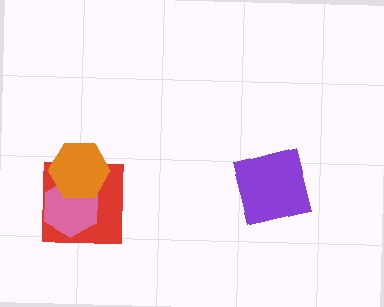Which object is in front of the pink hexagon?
The orange hexagon is in front of the pink hexagon.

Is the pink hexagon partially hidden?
Yes, it is partially covered by another shape.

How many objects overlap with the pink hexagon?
2 objects overlap with the pink hexagon.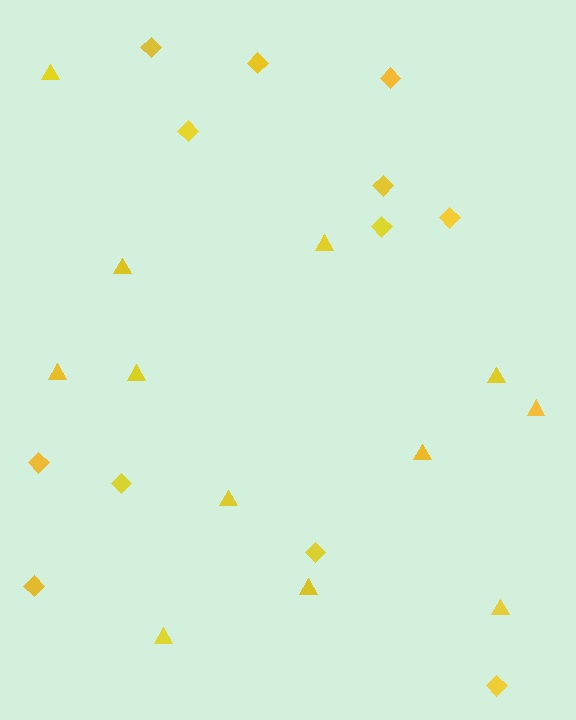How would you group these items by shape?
There are 2 groups: one group of triangles (12) and one group of diamonds (12).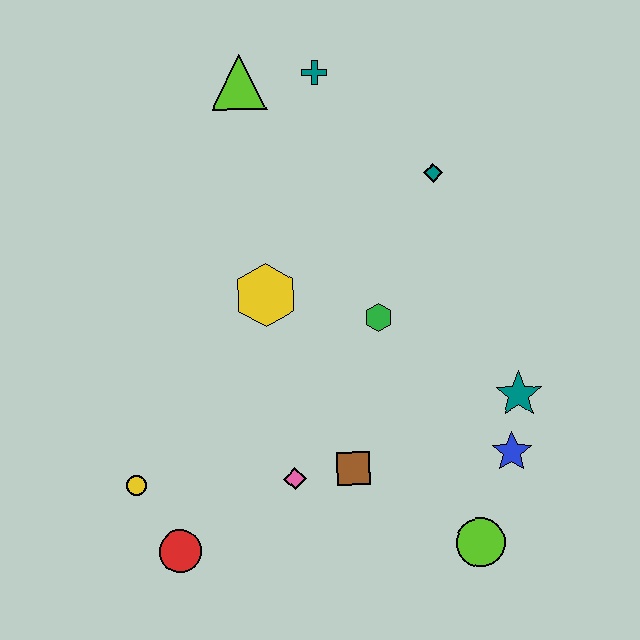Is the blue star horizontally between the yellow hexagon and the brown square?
No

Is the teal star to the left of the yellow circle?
No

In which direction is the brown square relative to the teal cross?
The brown square is below the teal cross.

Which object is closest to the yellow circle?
The red circle is closest to the yellow circle.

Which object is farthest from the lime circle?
The lime triangle is farthest from the lime circle.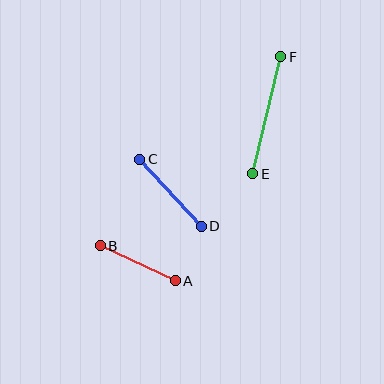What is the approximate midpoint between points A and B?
The midpoint is at approximately (138, 263) pixels.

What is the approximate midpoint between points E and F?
The midpoint is at approximately (267, 115) pixels.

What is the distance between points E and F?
The distance is approximately 120 pixels.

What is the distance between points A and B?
The distance is approximately 83 pixels.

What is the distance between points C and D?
The distance is approximately 91 pixels.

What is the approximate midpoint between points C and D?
The midpoint is at approximately (171, 193) pixels.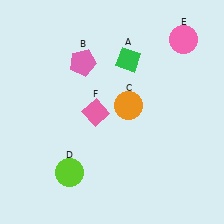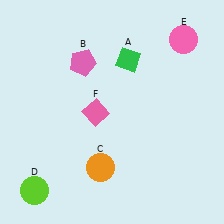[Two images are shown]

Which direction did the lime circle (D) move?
The lime circle (D) moved left.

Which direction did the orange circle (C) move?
The orange circle (C) moved down.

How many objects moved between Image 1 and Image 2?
2 objects moved between the two images.